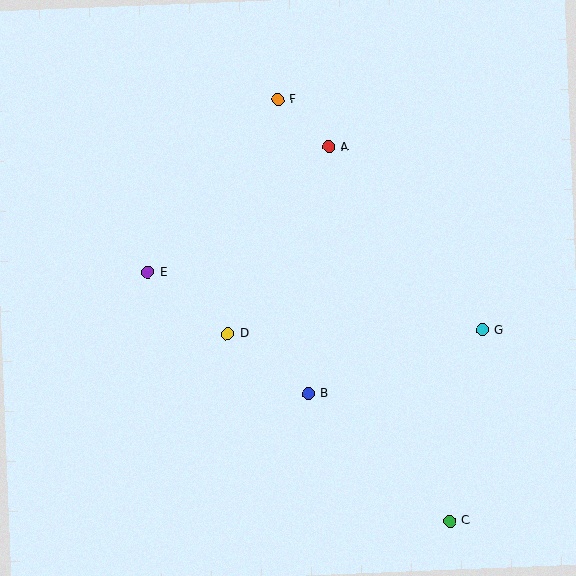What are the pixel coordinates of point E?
Point E is at (148, 272).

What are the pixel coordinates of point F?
Point F is at (278, 99).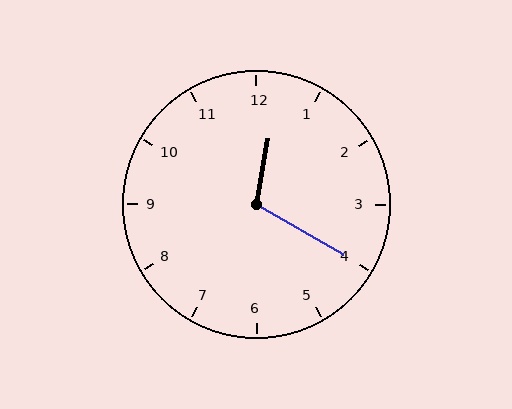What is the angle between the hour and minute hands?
Approximately 110 degrees.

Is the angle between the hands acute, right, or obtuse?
It is obtuse.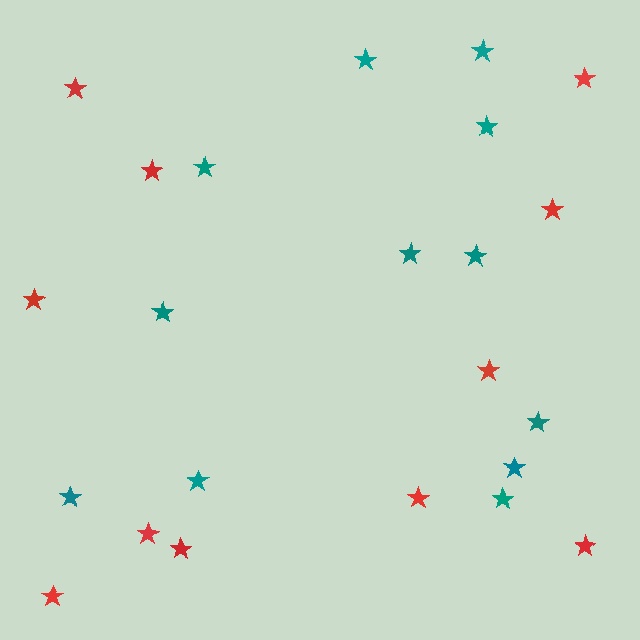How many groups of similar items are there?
There are 2 groups: one group of teal stars (12) and one group of red stars (11).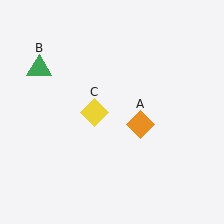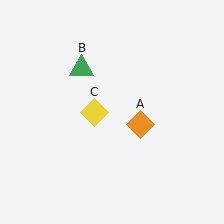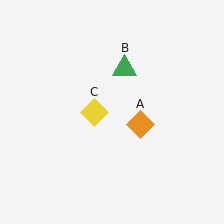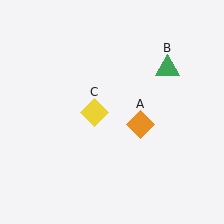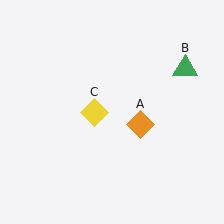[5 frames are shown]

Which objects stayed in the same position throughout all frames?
Orange diamond (object A) and yellow diamond (object C) remained stationary.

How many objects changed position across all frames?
1 object changed position: green triangle (object B).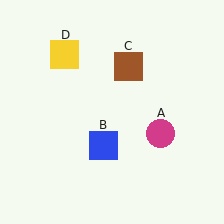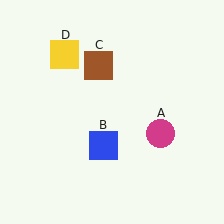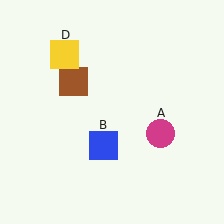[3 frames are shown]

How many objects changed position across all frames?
1 object changed position: brown square (object C).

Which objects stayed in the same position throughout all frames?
Magenta circle (object A) and blue square (object B) and yellow square (object D) remained stationary.